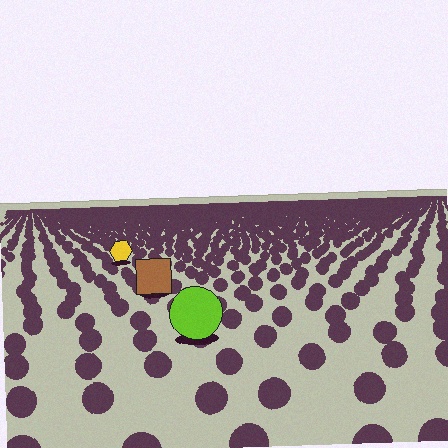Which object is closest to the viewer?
The lime circle is closest. The texture marks near it are larger and more spread out.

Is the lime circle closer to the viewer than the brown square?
Yes. The lime circle is closer — you can tell from the texture gradient: the ground texture is coarser near it.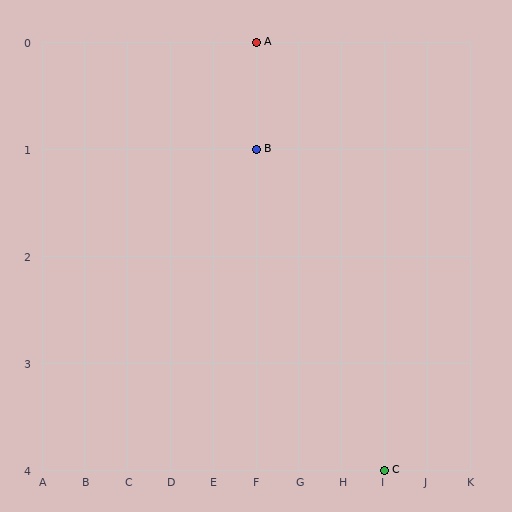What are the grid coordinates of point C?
Point C is at grid coordinates (I, 4).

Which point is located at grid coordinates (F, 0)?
Point A is at (F, 0).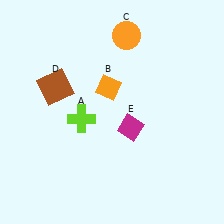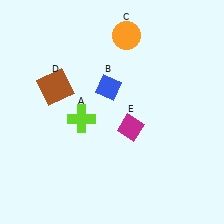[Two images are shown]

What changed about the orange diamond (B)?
In Image 1, B is orange. In Image 2, it changed to blue.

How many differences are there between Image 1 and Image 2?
There is 1 difference between the two images.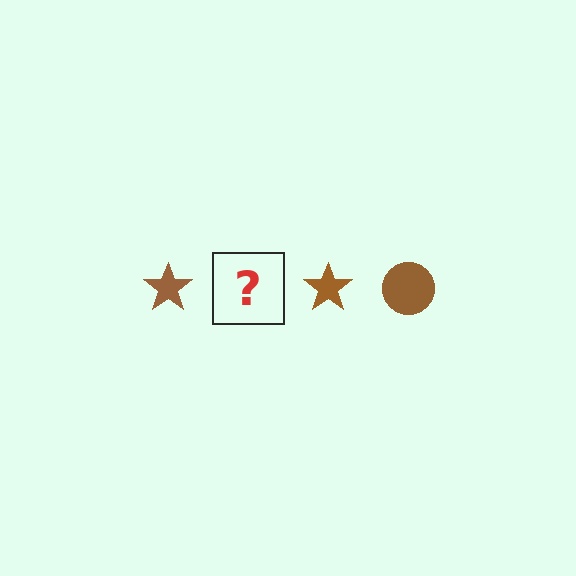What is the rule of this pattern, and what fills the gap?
The rule is that the pattern cycles through star, circle shapes in brown. The gap should be filled with a brown circle.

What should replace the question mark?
The question mark should be replaced with a brown circle.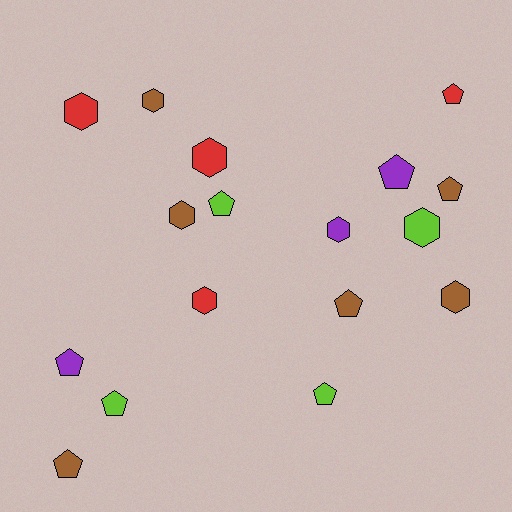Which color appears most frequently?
Brown, with 6 objects.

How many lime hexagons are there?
There is 1 lime hexagon.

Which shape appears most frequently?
Pentagon, with 9 objects.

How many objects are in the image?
There are 17 objects.